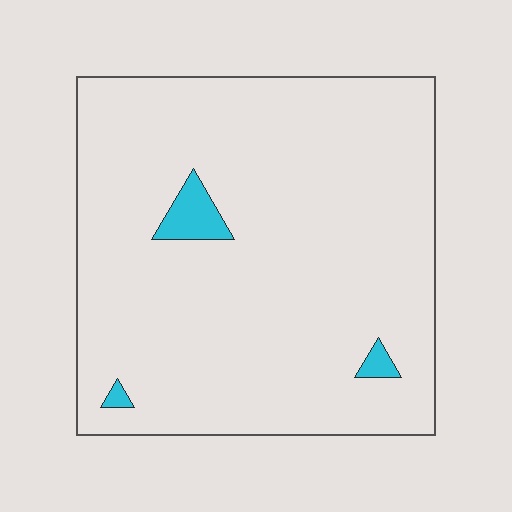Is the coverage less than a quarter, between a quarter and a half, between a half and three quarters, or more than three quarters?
Less than a quarter.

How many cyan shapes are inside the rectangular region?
3.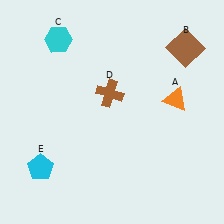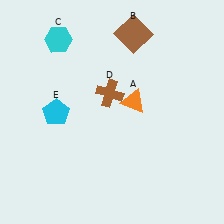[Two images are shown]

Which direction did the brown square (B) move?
The brown square (B) moved left.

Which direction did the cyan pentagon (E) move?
The cyan pentagon (E) moved up.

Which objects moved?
The objects that moved are: the orange triangle (A), the brown square (B), the cyan pentagon (E).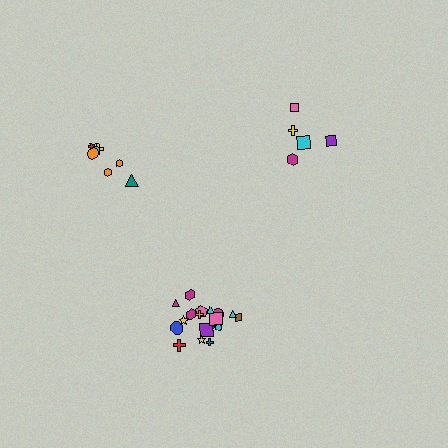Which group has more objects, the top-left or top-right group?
The top-left group.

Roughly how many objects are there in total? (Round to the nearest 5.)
Roughly 30 objects in total.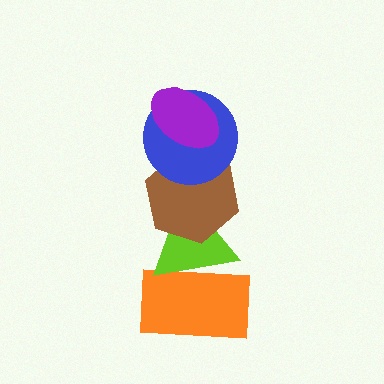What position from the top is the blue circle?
The blue circle is 2nd from the top.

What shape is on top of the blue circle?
The purple ellipse is on top of the blue circle.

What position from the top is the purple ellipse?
The purple ellipse is 1st from the top.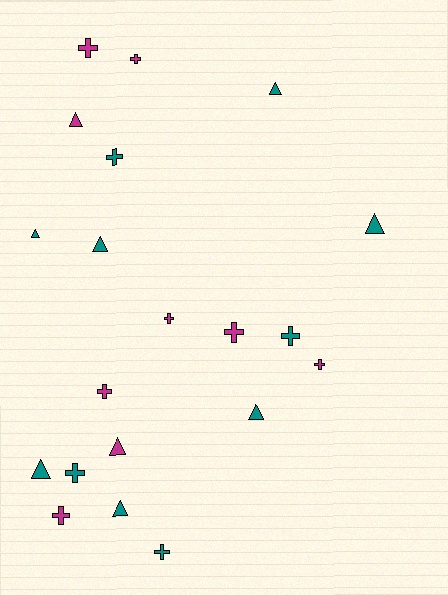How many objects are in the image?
There are 20 objects.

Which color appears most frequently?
Teal, with 11 objects.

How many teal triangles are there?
There are 7 teal triangles.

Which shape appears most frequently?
Cross, with 11 objects.